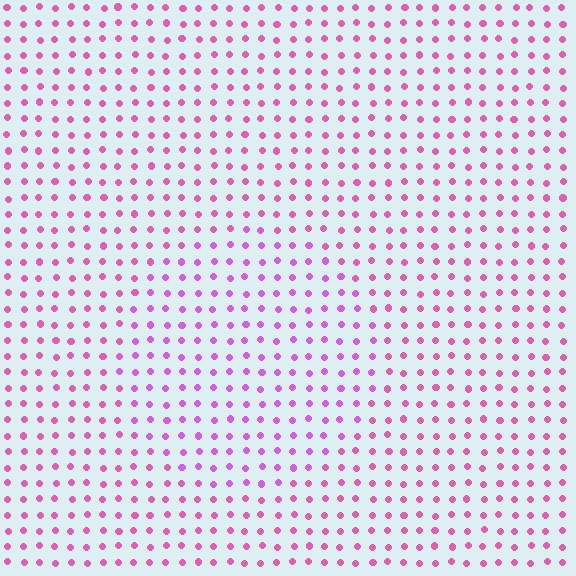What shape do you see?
I see a circle.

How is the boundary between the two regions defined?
The boundary is defined purely by a slight shift in hue (about 28 degrees). Spacing, size, and orientation are identical on both sides.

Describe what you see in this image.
The image is filled with small pink elements in a uniform arrangement. A circle-shaped region is visible where the elements are tinted to a slightly different hue, forming a subtle color boundary.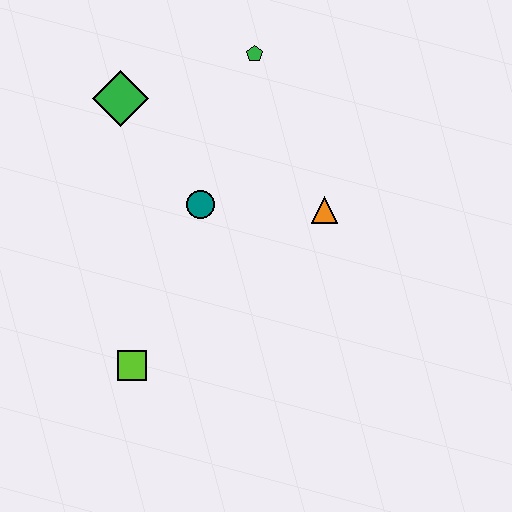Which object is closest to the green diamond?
The teal circle is closest to the green diamond.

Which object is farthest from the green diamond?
The lime square is farthest from the green diamond.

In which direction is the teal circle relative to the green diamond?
The teal circle is below the green diamond.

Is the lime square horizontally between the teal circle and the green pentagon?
No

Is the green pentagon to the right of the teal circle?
Yes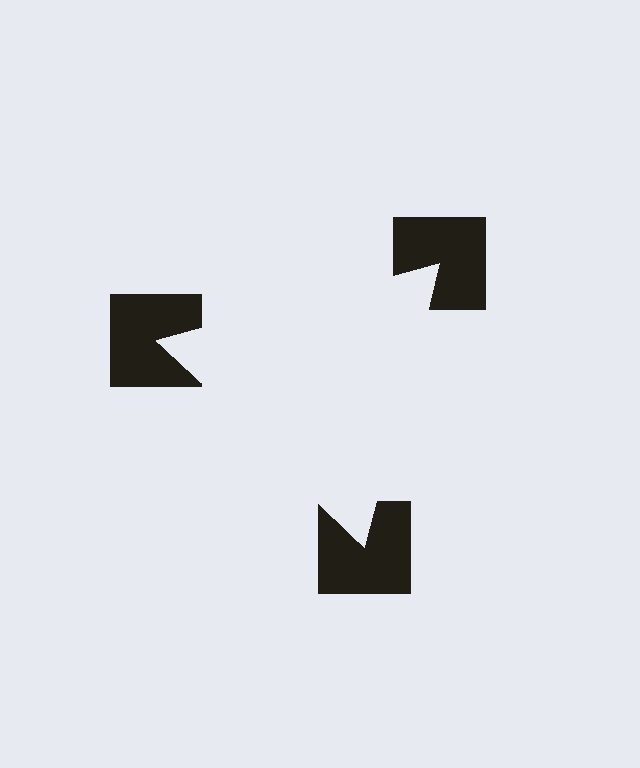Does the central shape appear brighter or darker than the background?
It typically appears slightly brighter than the background, even though no actual brightness change is drawn.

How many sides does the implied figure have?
3 sides.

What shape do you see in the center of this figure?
An illusory triangle — its edges are inferred from the aligned wedge cuts in the notched squares, not physically drawn.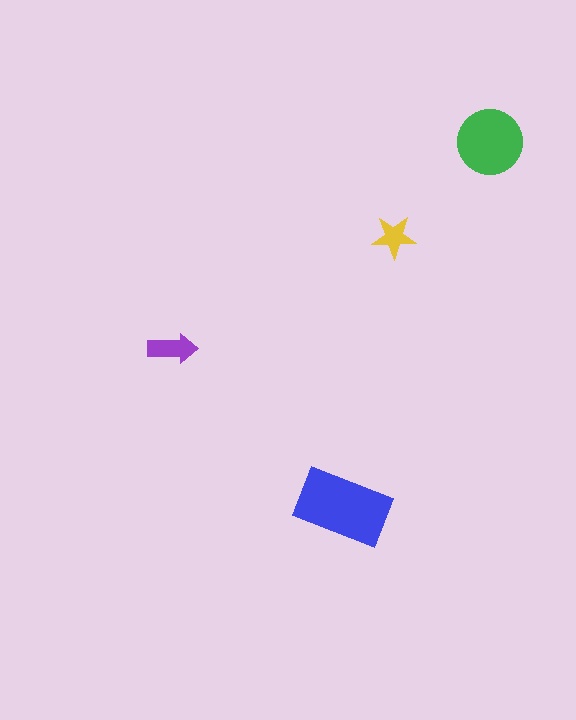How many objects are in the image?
There are 4 objects in the image.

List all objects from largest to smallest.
The blue rectangle, the green circle, the purple arrow, the yellow star.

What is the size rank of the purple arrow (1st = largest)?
3rd.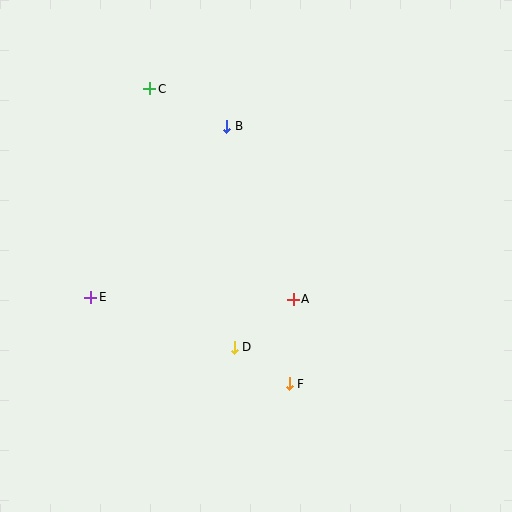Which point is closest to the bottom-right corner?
Point F is closest to the bottom-right corner.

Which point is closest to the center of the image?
Point A at (293, 299) is closest to the center.